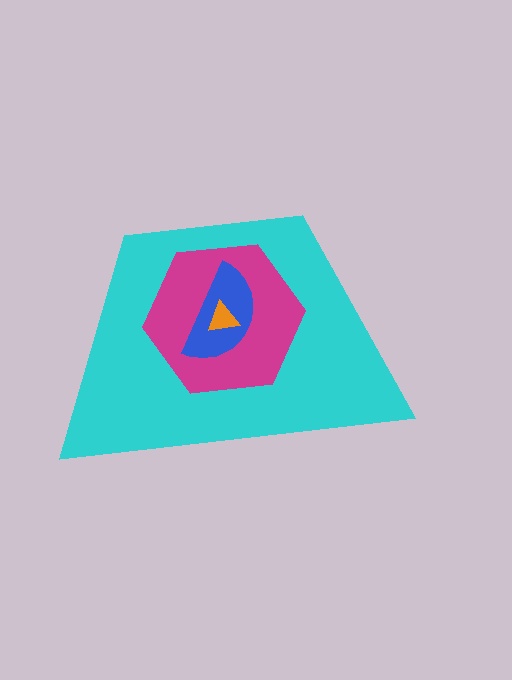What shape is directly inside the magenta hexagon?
The blue semicircle.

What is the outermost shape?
The cyan trapezoid.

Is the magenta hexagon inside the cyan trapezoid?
Yes.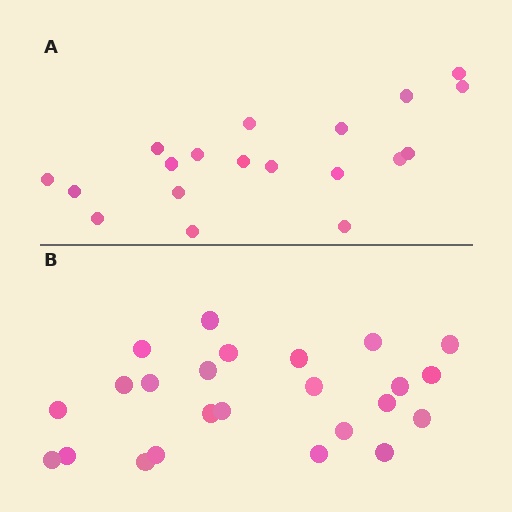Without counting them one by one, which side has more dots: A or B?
Region B (the bottom region) has more dots.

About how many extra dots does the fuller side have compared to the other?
Region B has about 5 more dots than region A.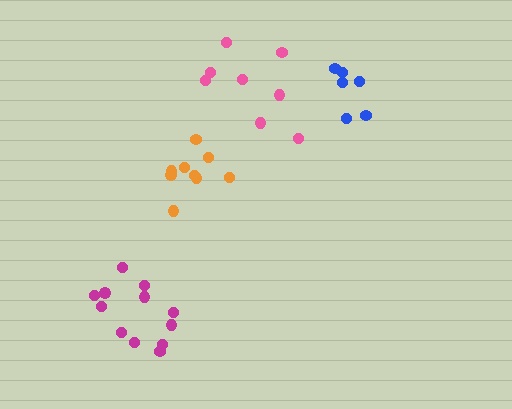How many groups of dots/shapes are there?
There are 4 groups.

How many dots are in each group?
Group 1: 8 dots, Group 2: 6 dots, Group 3: 9 dots, Group 4: 12 dots (35 total).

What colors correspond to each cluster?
The clusters are colored: pink, blue, orange, magenta.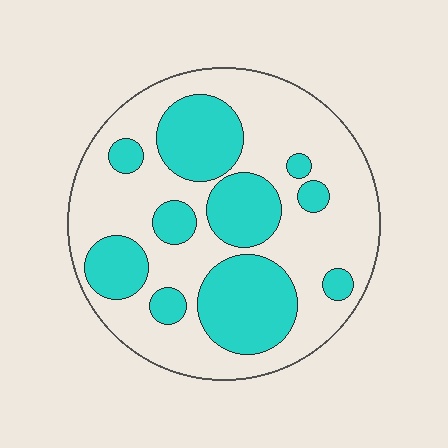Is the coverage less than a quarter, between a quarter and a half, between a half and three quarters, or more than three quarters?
Between a quarter and a half.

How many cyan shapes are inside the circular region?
10.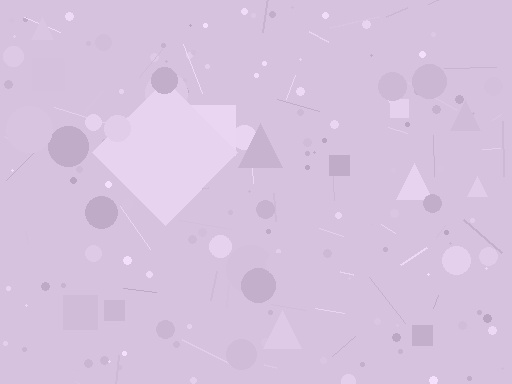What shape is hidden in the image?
A diamond is hidden in the image.